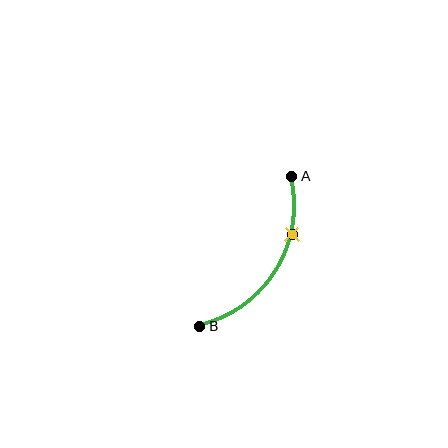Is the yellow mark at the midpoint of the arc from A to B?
No. The yellow mark lies on the arc but is closer to endpoint A. The arc midpoint would be at the point on the curve equidistant along the arc from both A and B.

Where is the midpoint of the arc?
The arc midpoint is the point on the curve farthest from the straight line joining A and B. It sits to the right of that line.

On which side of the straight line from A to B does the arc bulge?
The arc bulges to the right of the straight line connecting A and B.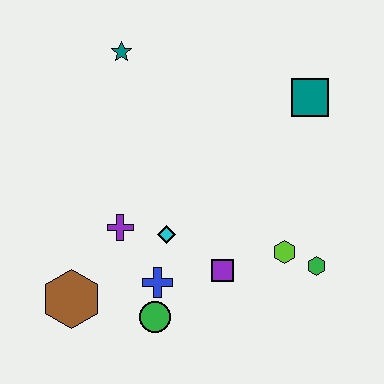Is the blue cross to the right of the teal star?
Yes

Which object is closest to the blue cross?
The green circle is closest to the blue cross.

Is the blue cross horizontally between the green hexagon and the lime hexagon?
No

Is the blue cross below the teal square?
Yes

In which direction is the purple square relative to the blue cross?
The purple square is to the right of the blue cross.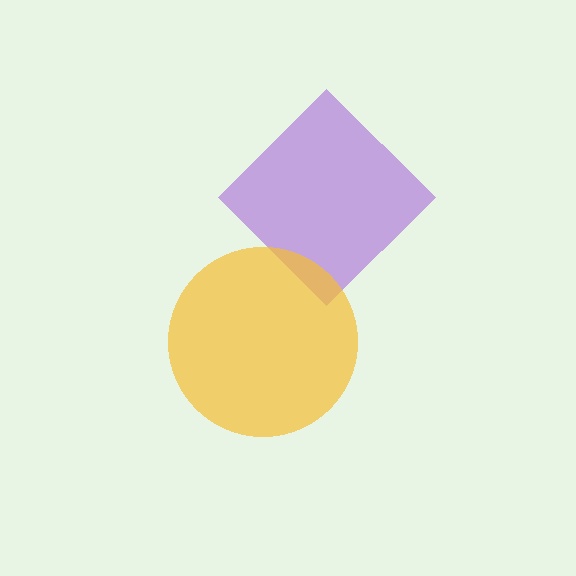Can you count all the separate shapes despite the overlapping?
Yes, there are 2 separate shapes.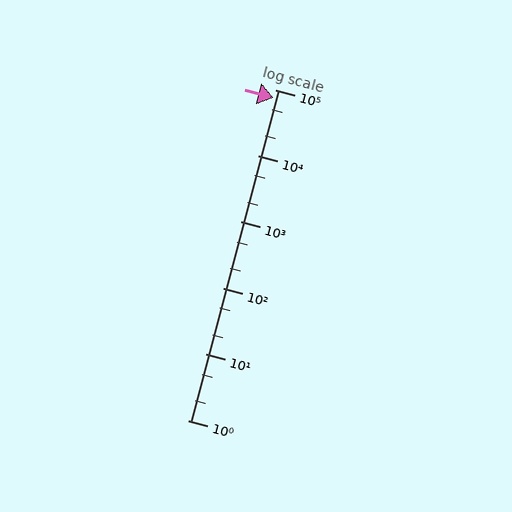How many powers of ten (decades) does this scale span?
The scale spans 5 decades, from 1 to 100000.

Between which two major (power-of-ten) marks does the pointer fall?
The pointer is between 10000 and 100000.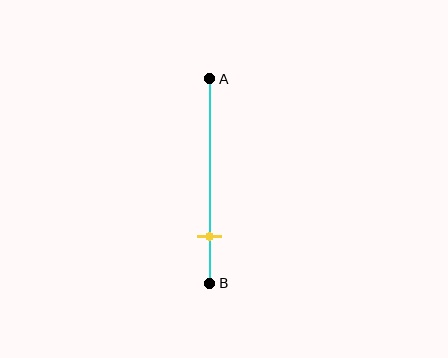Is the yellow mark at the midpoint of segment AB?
No, the mark is at about 75% from A, not at the 50% midpoint.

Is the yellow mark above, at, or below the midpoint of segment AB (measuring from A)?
The yellow mark is below the midpoint of segment AB.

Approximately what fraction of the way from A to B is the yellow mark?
The yellow mark is approximately 75% of the way from A to B.